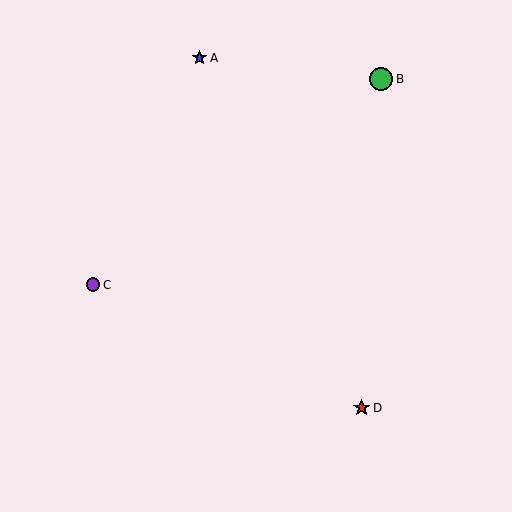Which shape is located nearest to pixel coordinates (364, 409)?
The red star (labeled D) at (362, 408) is nearest to that location.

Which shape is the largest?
The green circle (labeled B) is the largest.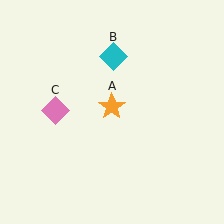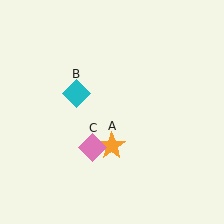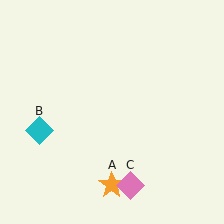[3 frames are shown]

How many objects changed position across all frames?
3 objects changed position: orange star (object A), cyan diamond (object B), pink diamond (object C).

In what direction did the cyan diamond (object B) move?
The cyan diamond (object B) moved down and to the left.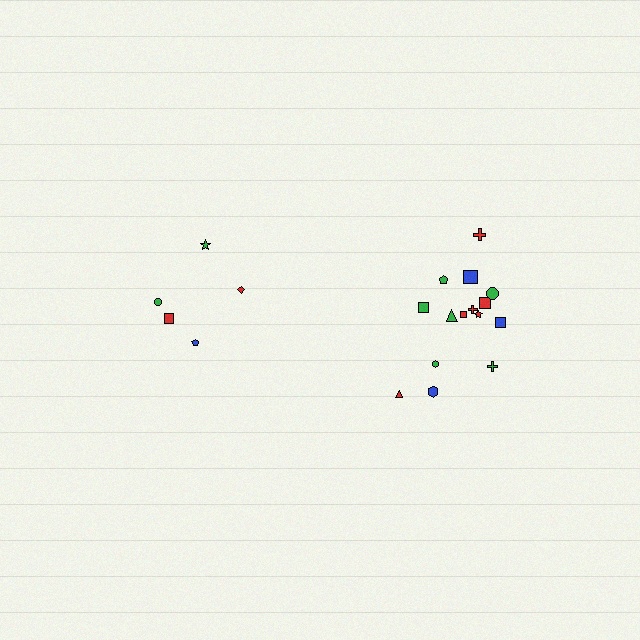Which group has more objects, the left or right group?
The right group.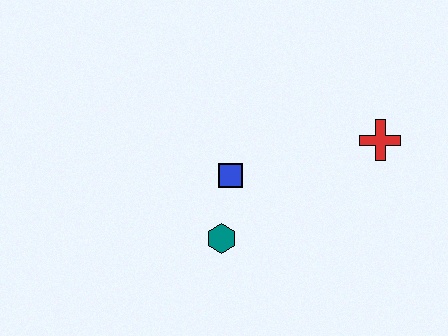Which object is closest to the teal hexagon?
The blue square is closest to the teal hexagon.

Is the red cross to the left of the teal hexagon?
No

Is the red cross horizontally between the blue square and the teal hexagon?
No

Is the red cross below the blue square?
No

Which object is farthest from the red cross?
The teal hexagon is farthest from the red cross.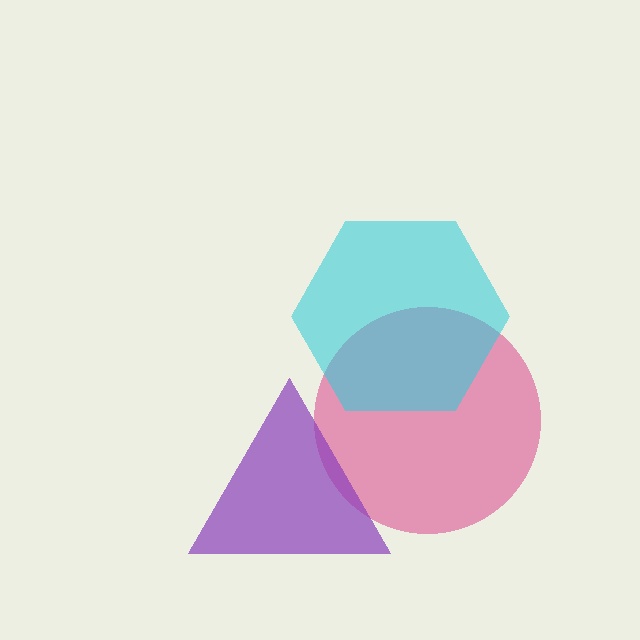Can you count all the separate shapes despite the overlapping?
Yes, there are 3 separate shapes.